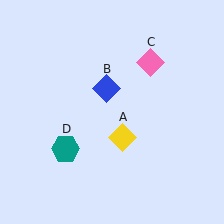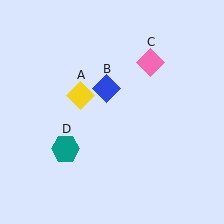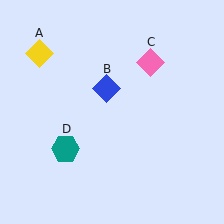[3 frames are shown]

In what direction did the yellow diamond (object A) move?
The yellow diamond (object A) moved up and to the left.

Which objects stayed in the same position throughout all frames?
Blue diamond (object B) and pink diamond (object C) and teal hexagon (object D) remained stationary.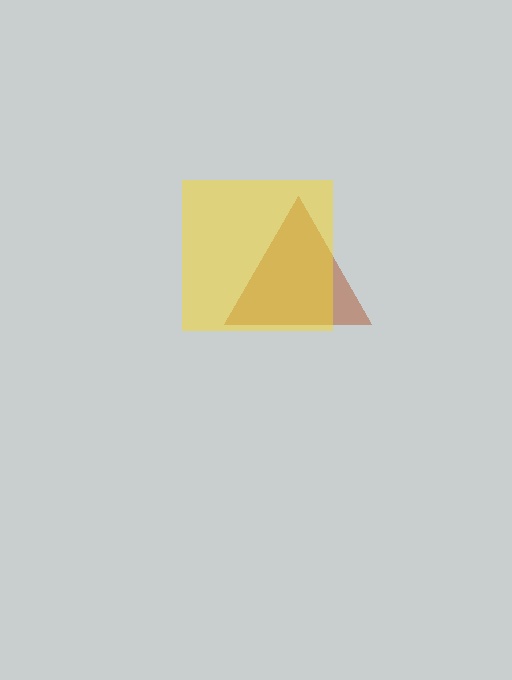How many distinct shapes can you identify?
There are 2 distinct shapes: a brown triangle, a yellow square.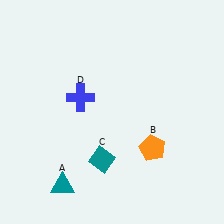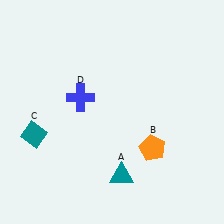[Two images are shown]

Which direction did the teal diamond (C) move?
The teal diamond (C) moved left.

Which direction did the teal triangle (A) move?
The teal triangle (A) moved right.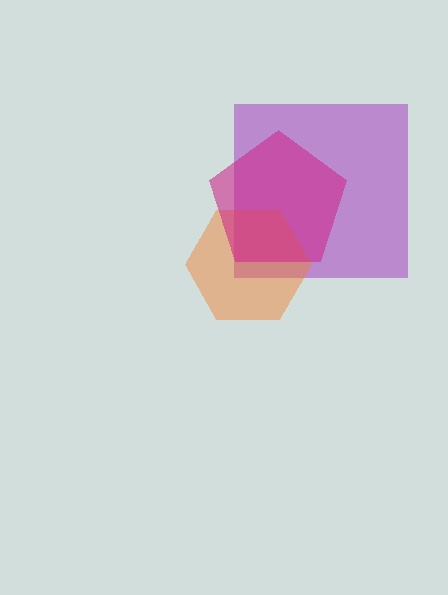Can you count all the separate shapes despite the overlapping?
Yes, there are 3 separate shapes.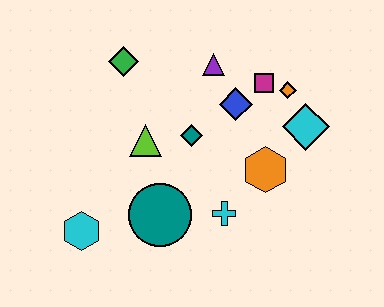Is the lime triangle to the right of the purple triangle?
No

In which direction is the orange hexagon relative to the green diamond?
The orange hexagon is to the right of the green diamond.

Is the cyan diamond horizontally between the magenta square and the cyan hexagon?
No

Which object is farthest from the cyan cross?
The green diamond is farthest from the cyan cross.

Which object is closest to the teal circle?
The cyan cross is closest to the teal circle.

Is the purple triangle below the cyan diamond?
No